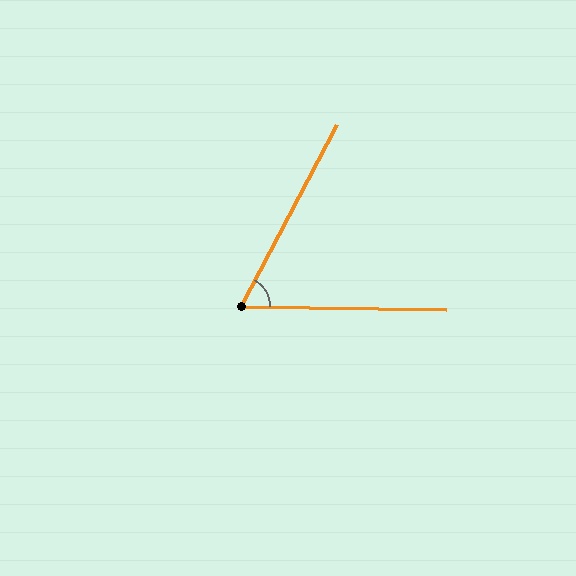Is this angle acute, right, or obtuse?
It is acute.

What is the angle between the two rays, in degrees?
Approximately 63 degrees.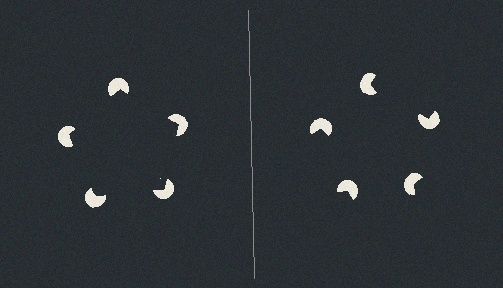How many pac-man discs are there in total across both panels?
10 — 5 on each side.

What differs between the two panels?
The pac-man discs are positioned identically on both sides; only the wedge orientations differ. On the left they align to a pentagon; on the right they are misaligned.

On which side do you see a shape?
An illusory pentagon appears on the left side. On the right side the wedge cuts are rotated, so no coherent shape forms.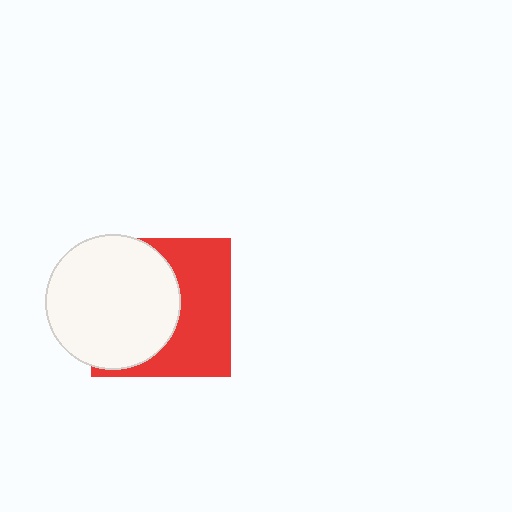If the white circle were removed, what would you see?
You would see the complete red square.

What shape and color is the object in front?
The object in front is a white circle.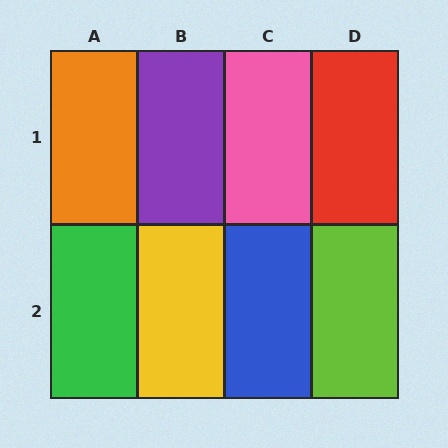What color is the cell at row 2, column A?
Green.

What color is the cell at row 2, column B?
Yellow.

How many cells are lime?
1 cell is lime.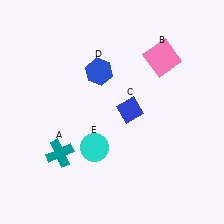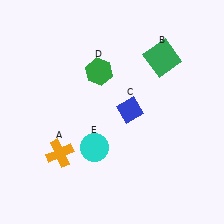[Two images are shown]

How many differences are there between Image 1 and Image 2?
There are 3 differences between the two images.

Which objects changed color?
A changed from teal to orange. B changed from pink to green. D changed from blue to green.